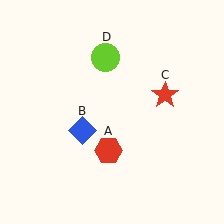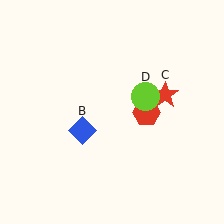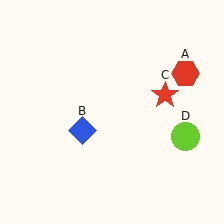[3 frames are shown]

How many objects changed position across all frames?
2 objects changed position: red hexagon (object A), lime circle (object D).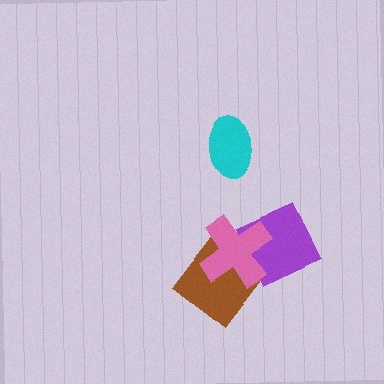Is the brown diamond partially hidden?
Yes, it is partially covered by another shape.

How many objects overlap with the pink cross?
2 objects overlap with the pink cross.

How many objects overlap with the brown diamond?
2 objects overlap with the brown diamond.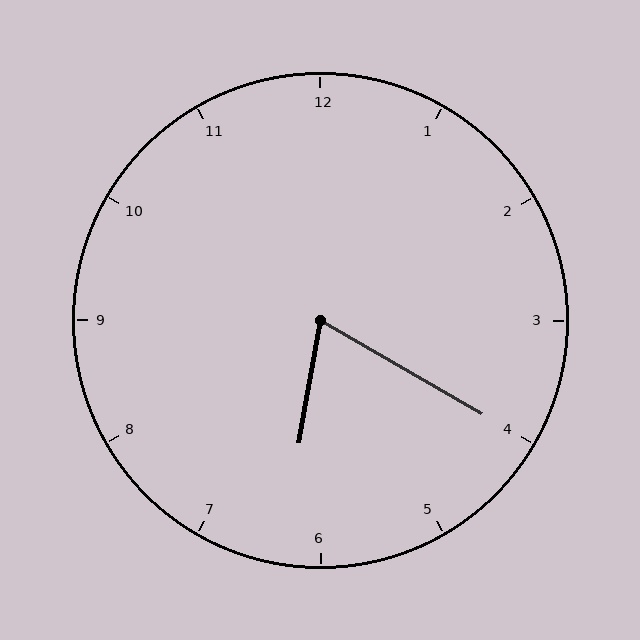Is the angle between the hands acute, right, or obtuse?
It is acute.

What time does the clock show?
6:20.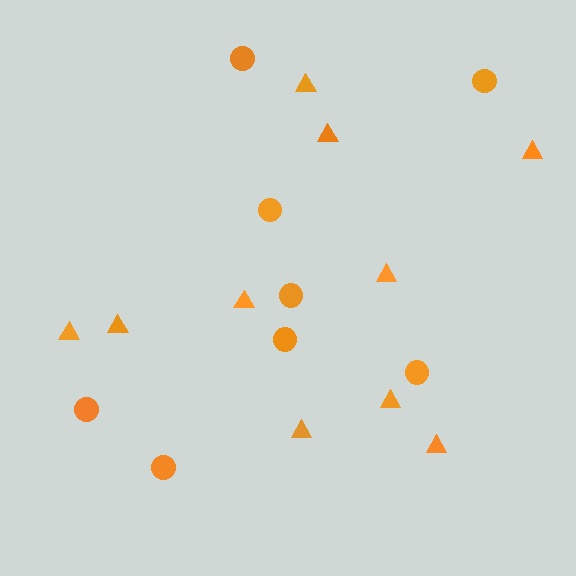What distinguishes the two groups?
There are 2 groups: one group of triangles (10) and one group of circles (8).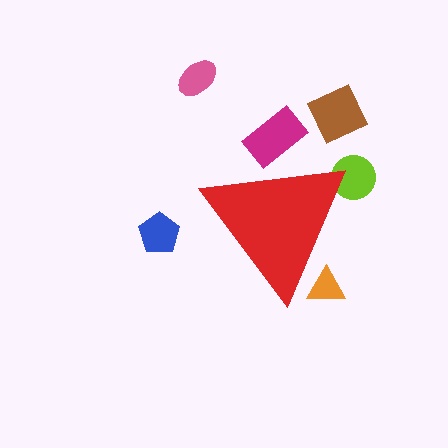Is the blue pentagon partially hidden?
No, the blue pentagon is fully visible.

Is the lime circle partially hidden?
Yes, the lime circle is partially hidden behind the red triangle.